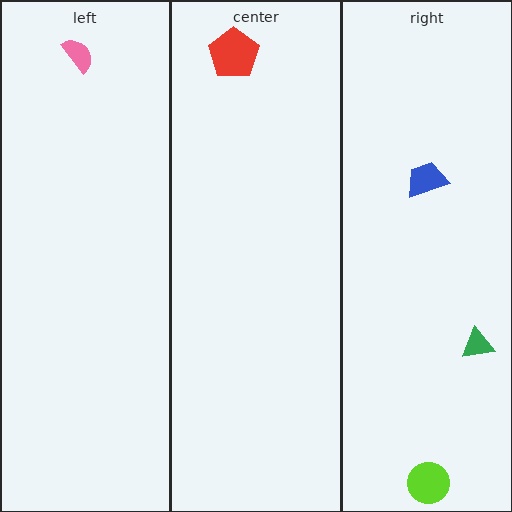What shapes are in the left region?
The pink semicircle.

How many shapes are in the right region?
3.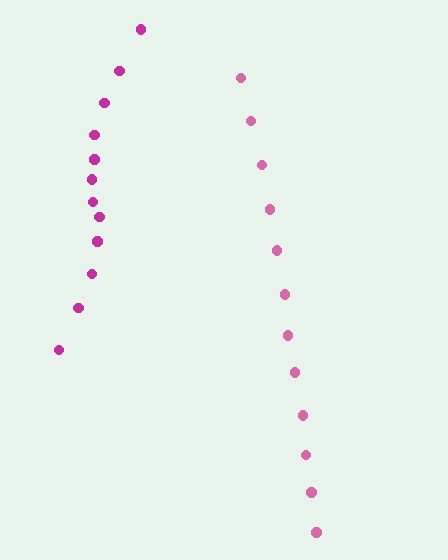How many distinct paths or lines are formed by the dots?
There are 2 distinct paths.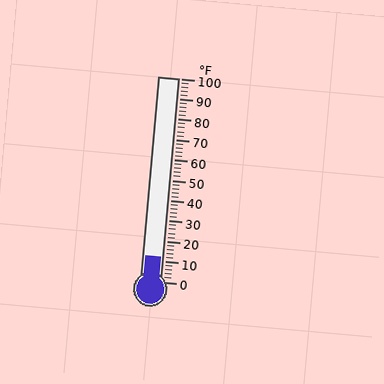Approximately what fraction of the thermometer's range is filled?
The thermometer is filled to approximately 10% of its range.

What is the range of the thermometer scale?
The thermometer scale ranges from 0°F to 100°F.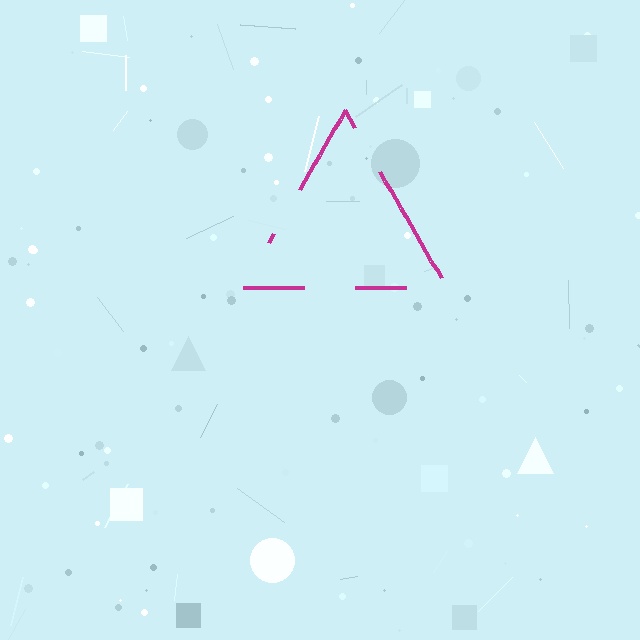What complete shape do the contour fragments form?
The contour fragments form a triangle.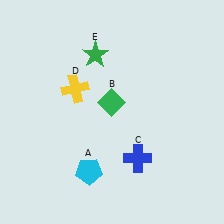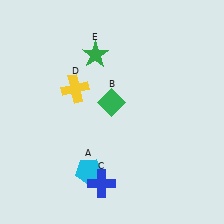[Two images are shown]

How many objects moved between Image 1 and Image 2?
1 object moved between the two images.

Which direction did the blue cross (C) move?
The blue cross (C) moved left.